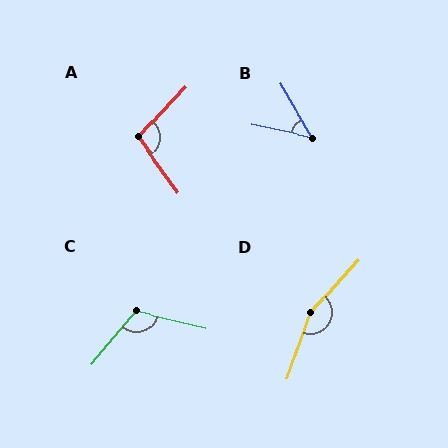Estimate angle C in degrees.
Approximately 117 degrees.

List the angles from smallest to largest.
B (47°), A (101°), C (117°), D (157°).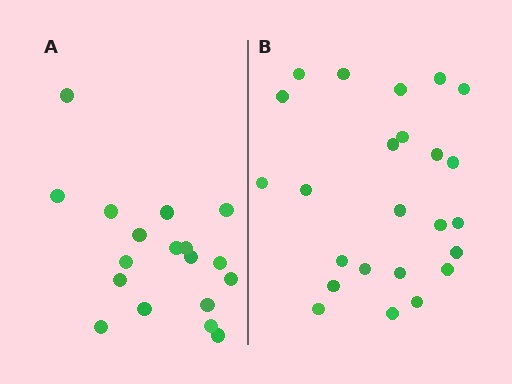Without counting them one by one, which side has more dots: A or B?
Region B (the right region) has more dots.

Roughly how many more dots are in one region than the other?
Region B has about 6 more dots than region A.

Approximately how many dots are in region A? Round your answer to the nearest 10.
About 20 dots. (The exact count is 18, which rounds to 20.)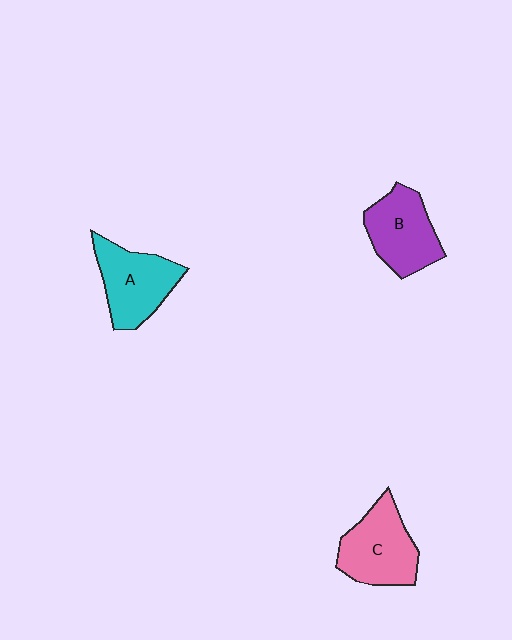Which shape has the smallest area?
Shape B (purple).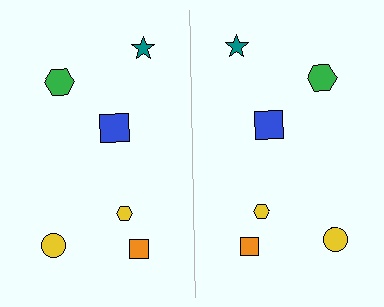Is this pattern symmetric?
Yes, this pattern has bilateral (reflection) symmetry.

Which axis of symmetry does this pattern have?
The pattern has a vertical axis of symmetry running through the center of the image.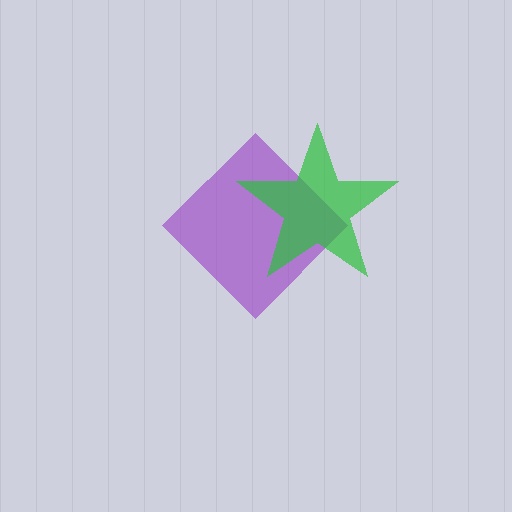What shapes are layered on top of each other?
The layered shapes are: a purple diamond, a green star.